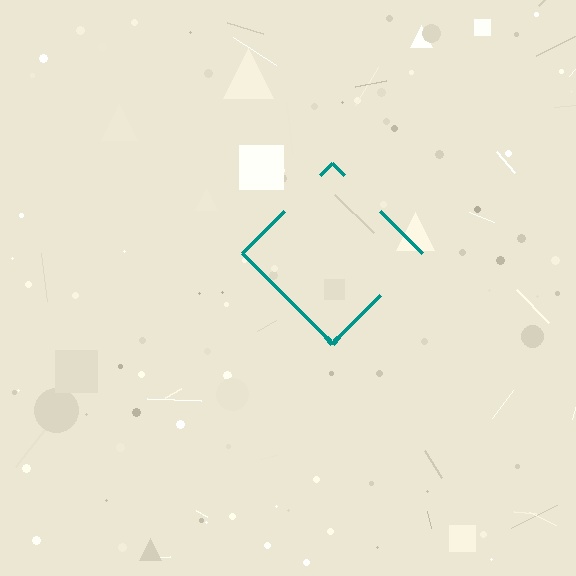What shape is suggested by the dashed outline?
The dashed outline suggests a diamond.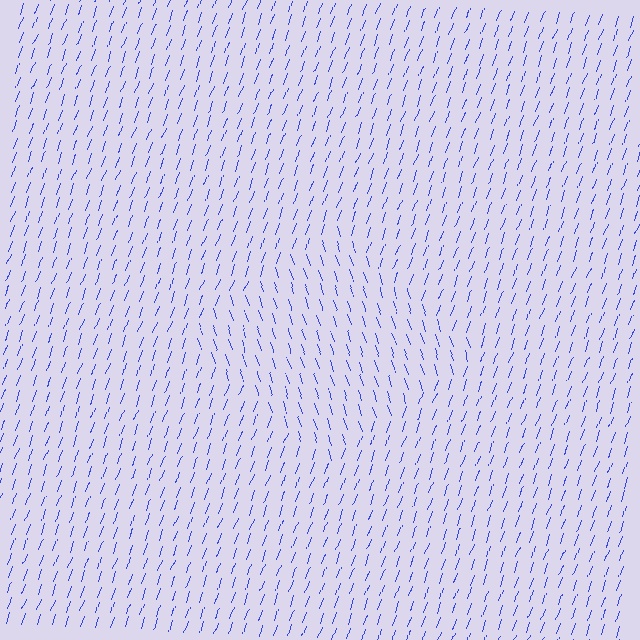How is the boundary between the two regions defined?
The boundary is defined purely by a change in line orientation (approximately 38 degrees difference). All lines are the same color and thickness.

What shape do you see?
I see a diamond.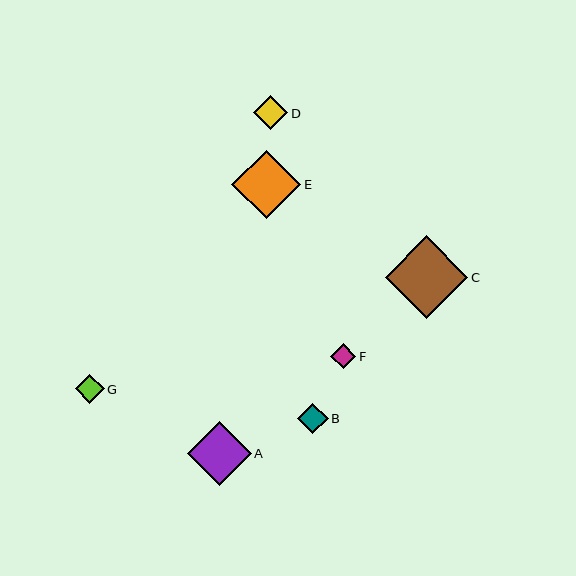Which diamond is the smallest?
Diamond F is the smallest with a size of approximately 25 pixels.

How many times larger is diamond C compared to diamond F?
Diamond C is approximately 3.3 times the size of diamond F.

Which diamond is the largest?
Diamond C is the largest with a size of approximately 82 pixels.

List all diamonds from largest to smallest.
From largest to smallest: C, E, A, D, B, G, F.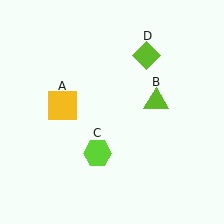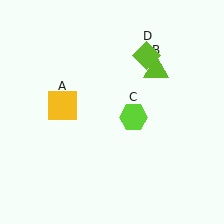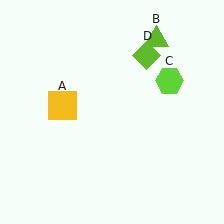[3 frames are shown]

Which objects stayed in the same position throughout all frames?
Yellow square (object A) and lime diamond (object D) remained stationary.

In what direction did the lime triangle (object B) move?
The lime triangle (object B) moved up.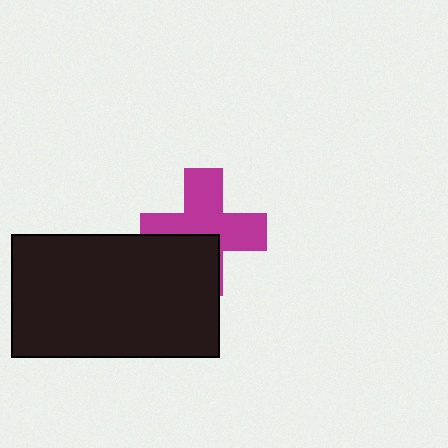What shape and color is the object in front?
The object in front is a black rectangle.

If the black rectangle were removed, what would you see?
You would see the complete magenta cross.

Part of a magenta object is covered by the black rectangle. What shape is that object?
It is a cross.